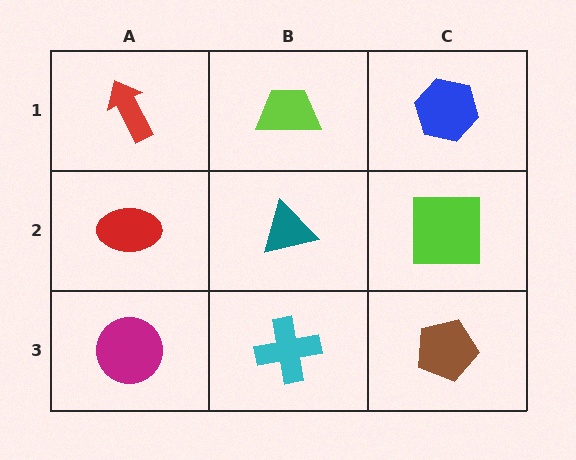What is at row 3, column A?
A magenta circle.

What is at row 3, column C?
A brown pentagon.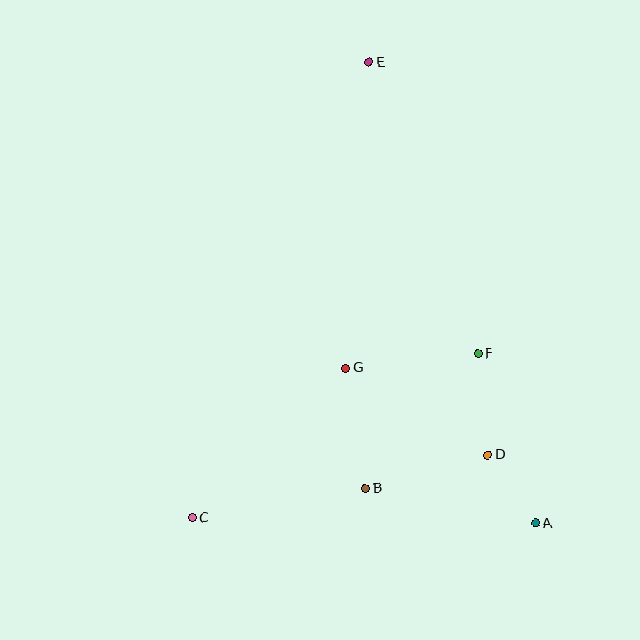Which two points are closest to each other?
Points A and D are closest to each other.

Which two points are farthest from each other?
Points A and E are farthest from each other.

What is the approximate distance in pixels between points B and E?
The distance between B and E is approximately 426 pixels.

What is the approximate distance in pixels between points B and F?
The distance between B and F is approximately 176 pixels.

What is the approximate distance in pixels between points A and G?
The distance between A and G is approximately 245 pixels.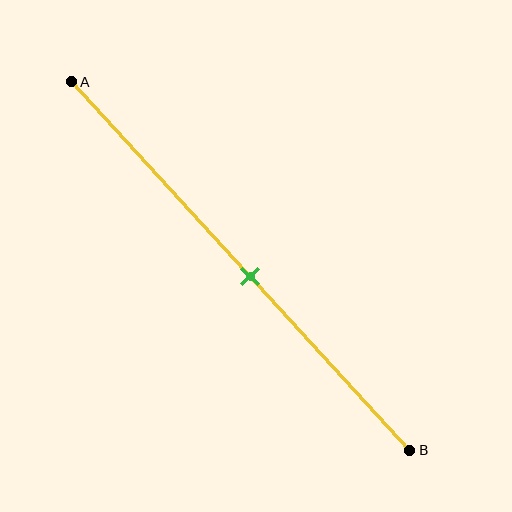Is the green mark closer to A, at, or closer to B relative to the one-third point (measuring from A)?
The green mark is closer to point B than the one-third point of segment AB.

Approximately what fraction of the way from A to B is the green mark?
The green mark is approximately 55% of the way from A to B.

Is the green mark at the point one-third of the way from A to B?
No, the mark is at about 55% from A, not at the 33% one-third point.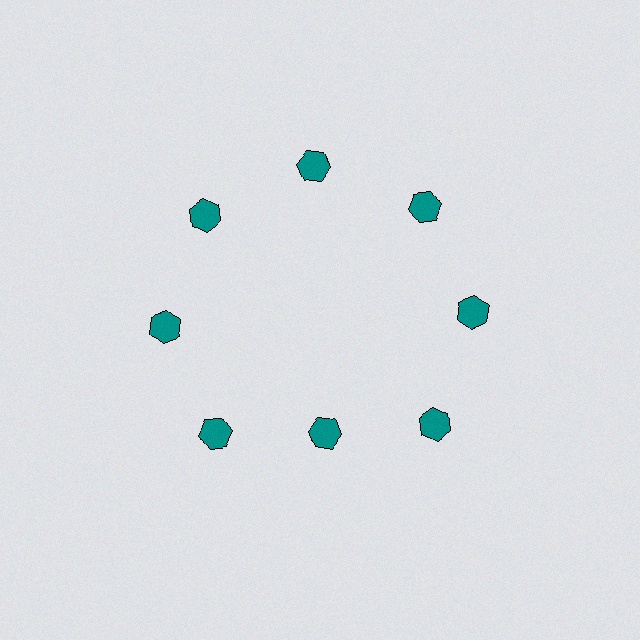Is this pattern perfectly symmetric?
No. The 8 teal hexagons are arranged in a ring, but one element near the 6 o'clock position is pulled inward toward the center, breaking the 8-fold rotational symmetry.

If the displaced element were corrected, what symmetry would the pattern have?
It would have 8-fold rotational symmetry — the pattern would map onto itself every 45 degrees.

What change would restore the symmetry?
The symmetry would be restored by moving it outward, back onto the ring so that all 8 hexagons sit at equal angles and equal distance from the center.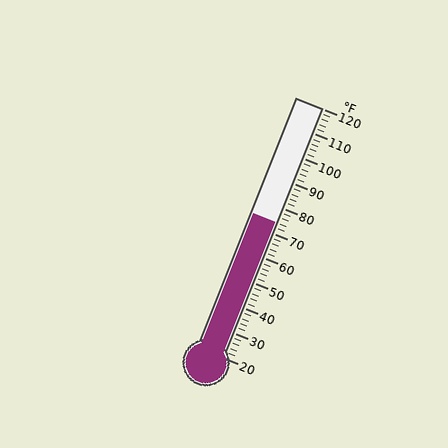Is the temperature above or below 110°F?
The temperature is below 110°F.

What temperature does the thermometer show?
The thermometer shows approximately 74°F.